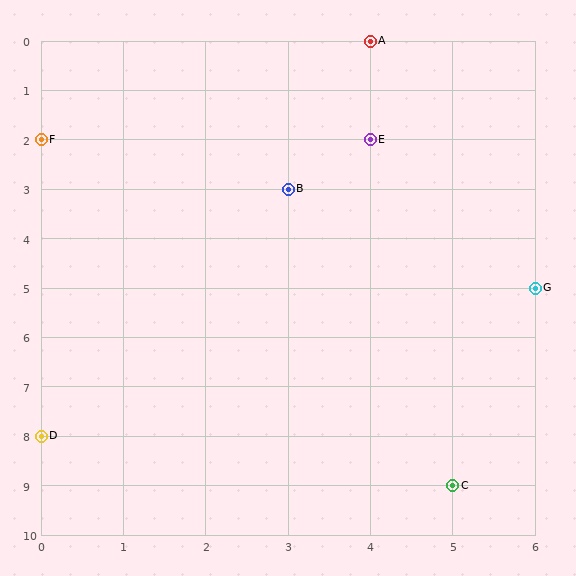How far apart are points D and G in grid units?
Points D and G are 6 columns and 3 rows apart (about 6.7 grid units diagonally).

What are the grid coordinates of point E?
Point E is at grid coordinates (4, 2).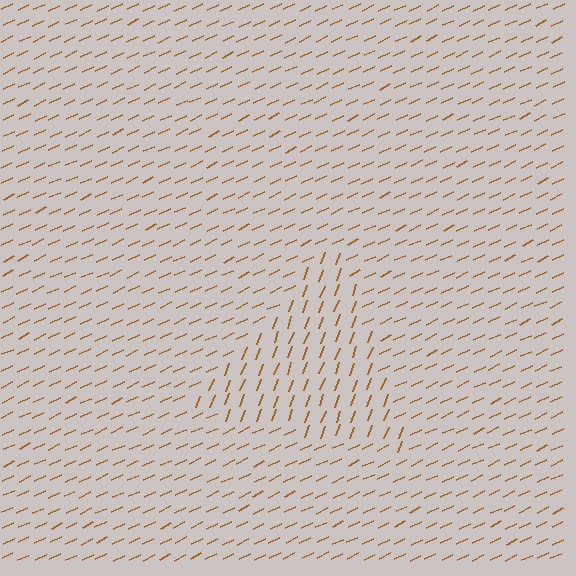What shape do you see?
I see a triangle.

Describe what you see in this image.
The image is filled with small brown line segments. A triangle region in the image has lines oriented differently from the surrounding lines, creating a visible texture boundary.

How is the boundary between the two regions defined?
The boundary is defined purely by a change in line orientation (approximately 45 degrees difference). All lines are the same color and thickness.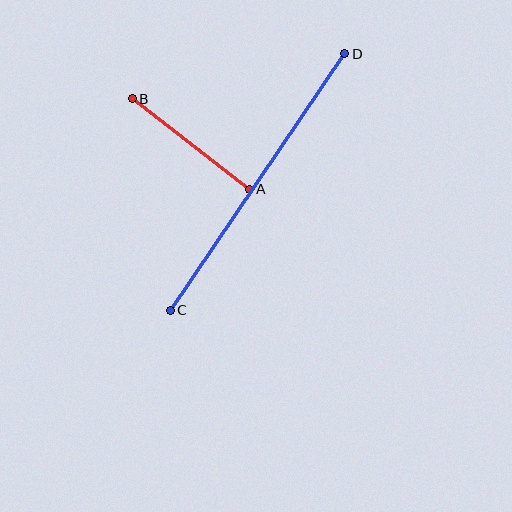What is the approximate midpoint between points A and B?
The midpoint is at approximately (191, 144) pixels.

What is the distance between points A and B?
The distance is approximately 148 pixels.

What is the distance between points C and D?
The distance is approximately 310 pixels.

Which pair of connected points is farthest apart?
Points C and D are farthest apart.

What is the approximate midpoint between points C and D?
The midpoint is at approximately (258, 182) pixels.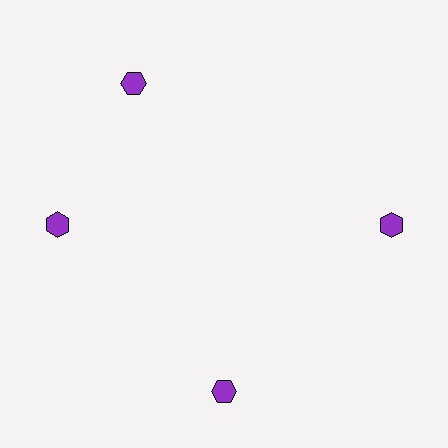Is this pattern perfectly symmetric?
No. The 4 purple hexagons are arranged in a ring, but one element near the 12 o'clock position is rotated out of alignment along the ring, breaking the 4-fold rotational symmetry.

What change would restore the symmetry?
The symmetry would be restored by rotating it back into even spacing with its neighbors so that all 4 hexagons sit at equal angles and equal distance from the center.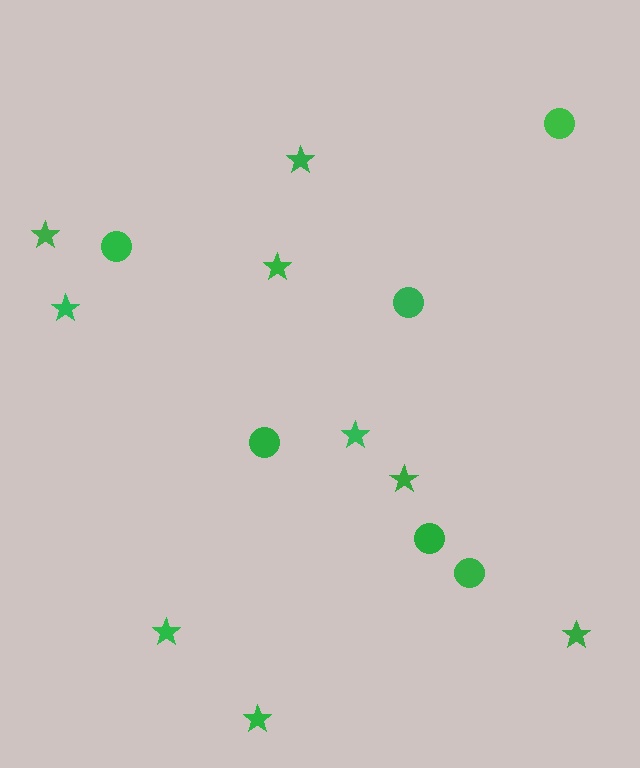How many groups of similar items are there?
There are 2 groups: one group of stars (9) and one group of circles (6).